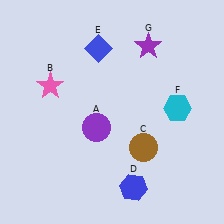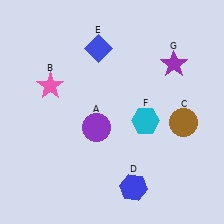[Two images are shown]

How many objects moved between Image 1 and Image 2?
3 objects moved between the two images.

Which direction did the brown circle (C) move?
The brown circle (C) moved right.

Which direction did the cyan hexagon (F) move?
The cyan hexagon (F) moved left.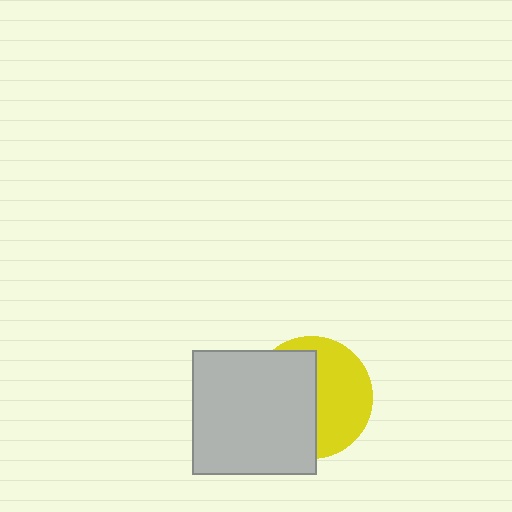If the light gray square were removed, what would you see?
You would see the complete yellow circle.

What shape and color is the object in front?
The object in front is a light gray square.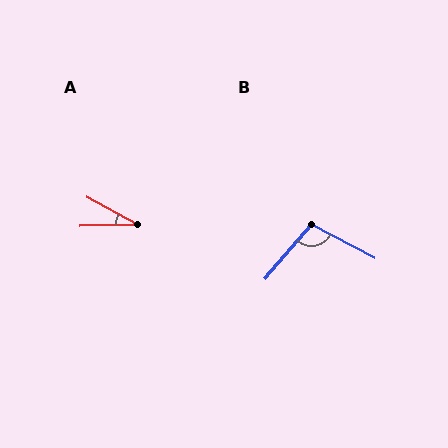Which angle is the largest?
B, at approximately 103 degrees.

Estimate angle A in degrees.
Approximately 30 degrees.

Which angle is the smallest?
A, at approximately 30 degrees.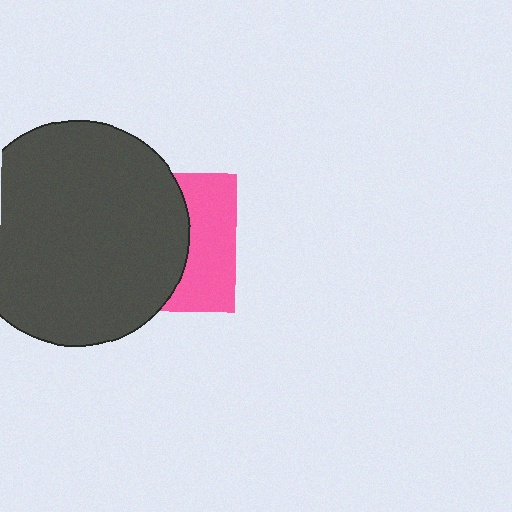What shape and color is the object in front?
The object in front is a dark gray circle.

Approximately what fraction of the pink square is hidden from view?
Roughly 61% of the pink square is hidden behind the dark gray circle.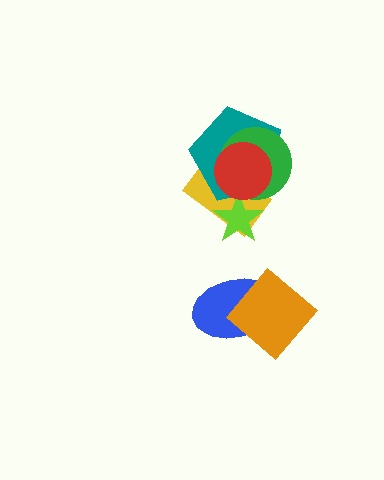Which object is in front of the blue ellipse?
The orange diamond is in front of the blue ellipse.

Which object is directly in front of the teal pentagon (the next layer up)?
The green circle is directly in front of the teal pentagon.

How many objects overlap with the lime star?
3 objects overlap with the lime star.